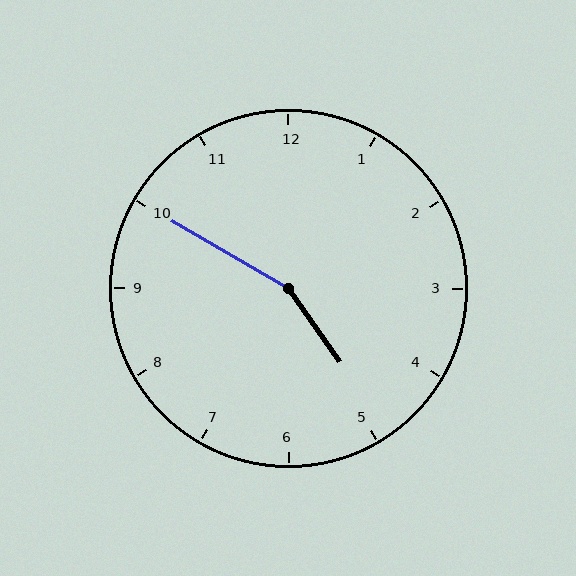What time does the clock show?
4:50.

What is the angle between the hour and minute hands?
Approximately 155 degrees.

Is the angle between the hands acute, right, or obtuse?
It is obtuse.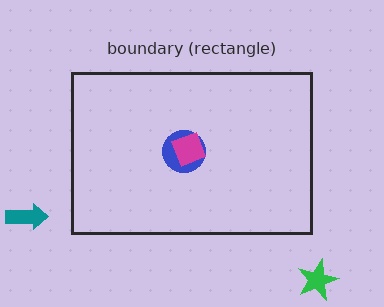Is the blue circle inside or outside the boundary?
Inside.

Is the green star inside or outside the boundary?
Outside.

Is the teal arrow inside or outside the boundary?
Outside.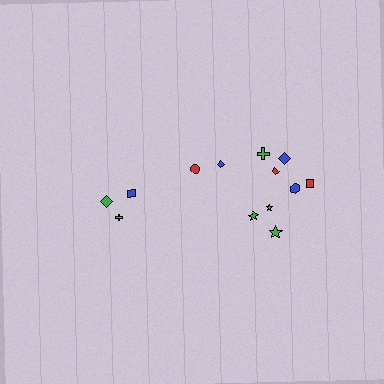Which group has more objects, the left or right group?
The right group.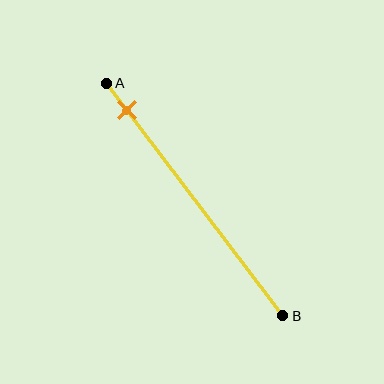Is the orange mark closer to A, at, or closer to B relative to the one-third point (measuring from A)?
The orange mark is closer to point A than the one-third point of segment AB.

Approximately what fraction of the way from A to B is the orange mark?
The orange mark is approximately 10% of the way from A to B.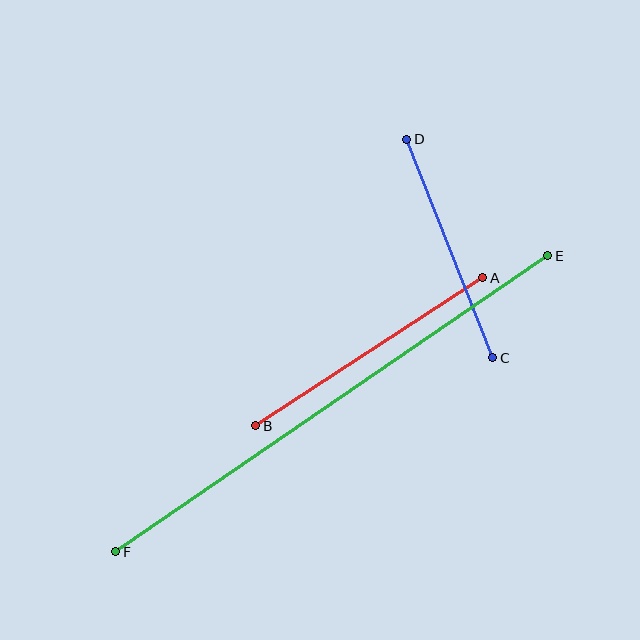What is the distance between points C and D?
The distance is approximately 235 pixels.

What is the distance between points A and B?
The distance is approximately 271 pixels.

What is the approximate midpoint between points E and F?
The midpoint is at approximately (332, 404) pixels.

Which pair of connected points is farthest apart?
Points E and F are farthest apart.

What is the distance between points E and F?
The distance is approximately 524 pixels.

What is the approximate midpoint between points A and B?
The midpoint is at approximately (369, 352) pixels.